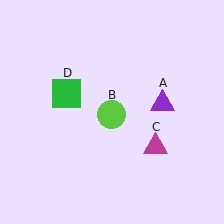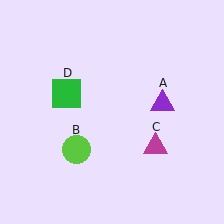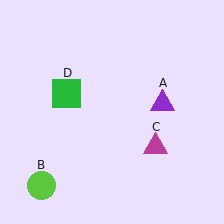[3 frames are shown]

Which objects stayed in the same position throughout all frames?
Purple triangle (object A) and magenta triangle (object C) and green square (object D) remained stationary.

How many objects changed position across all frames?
1 object changed position: lime circle (object B).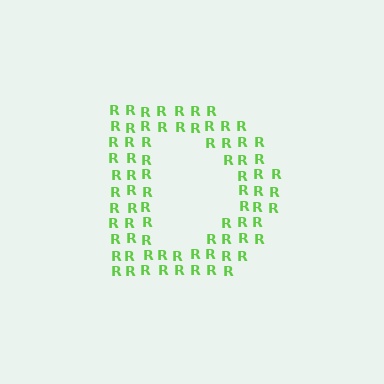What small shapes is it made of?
It is made of small letter R's.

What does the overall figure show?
The overall figure shows the letter D.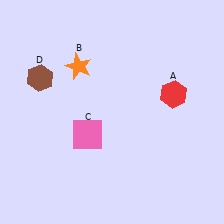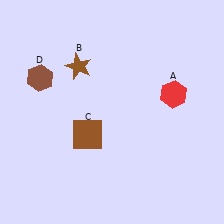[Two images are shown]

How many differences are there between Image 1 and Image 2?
There are 2 differences between the two images.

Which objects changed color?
B changed from orange to brown. C changed from pink to brown.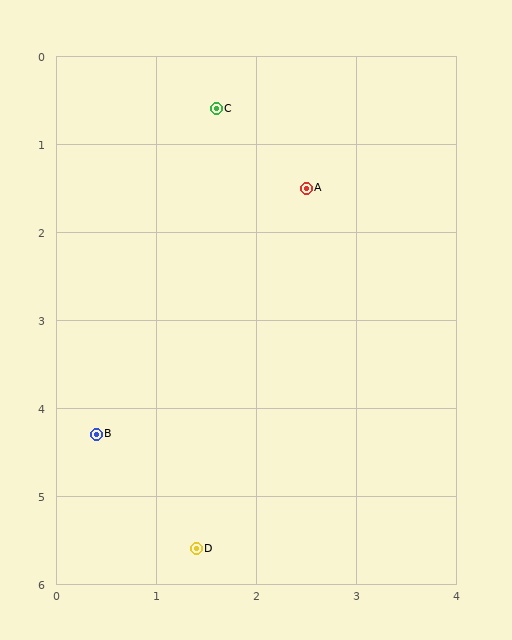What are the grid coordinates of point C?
Point C is at approximately (1.6, 0.6).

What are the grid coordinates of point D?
Point D is at approximately (1.4, 5.6).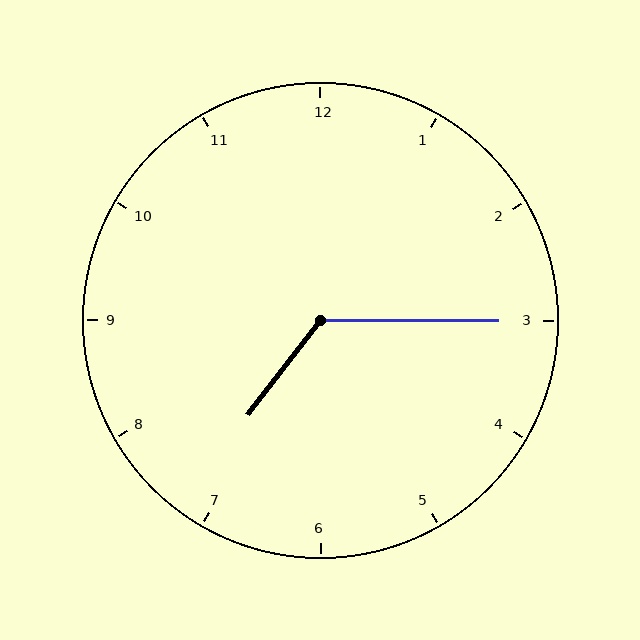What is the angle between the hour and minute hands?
Approximately 128 degrees.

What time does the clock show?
7:15.